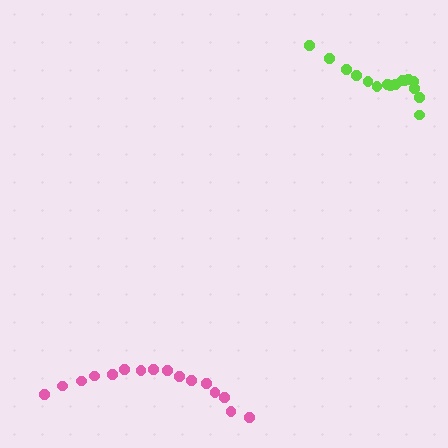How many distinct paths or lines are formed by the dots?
There are 2 distinct paths.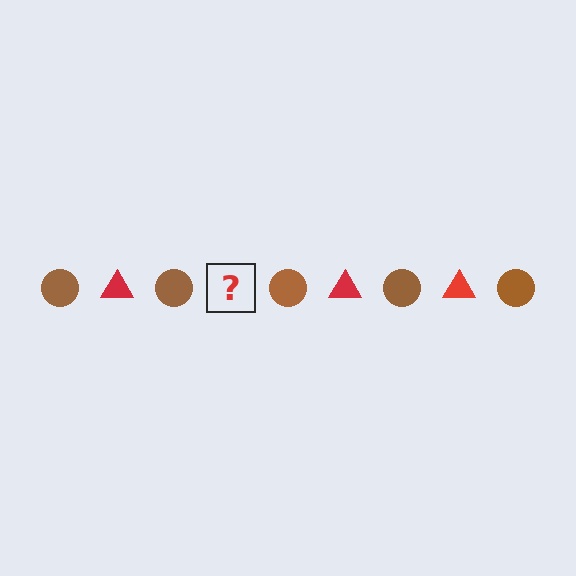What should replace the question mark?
The question mark should be replaced with a red triangle.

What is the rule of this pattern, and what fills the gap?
The rule is that the pattern alternates between brown circle and red triangle. The gap should be filled with a red triangle.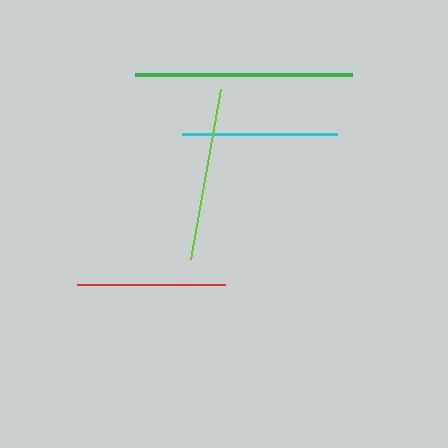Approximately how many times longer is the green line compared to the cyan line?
The green line is approximately 1.4 times the length of the cyan line.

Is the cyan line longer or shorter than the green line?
The green line is longer than the cyan line.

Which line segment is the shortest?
The red line is the shortest at approximately 149 pixels.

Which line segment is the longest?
The green line is the longest at approximately 217 pixels.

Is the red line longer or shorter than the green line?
The green line is longer than the red line.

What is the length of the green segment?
The green segment is approximately 217 pixels long.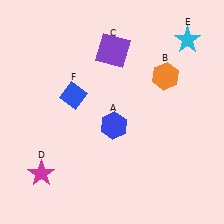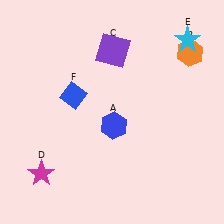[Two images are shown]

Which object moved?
The orange hexagon (B) moved right.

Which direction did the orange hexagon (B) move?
The orange hexagon (B) moved right.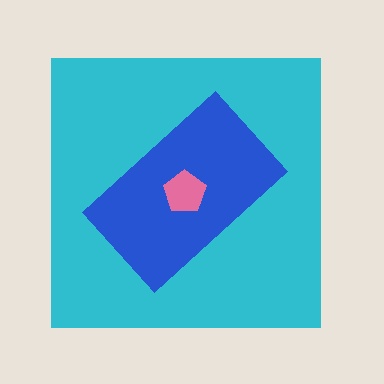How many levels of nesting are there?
3.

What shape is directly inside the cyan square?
The blue rectangle.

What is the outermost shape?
The cyan square.